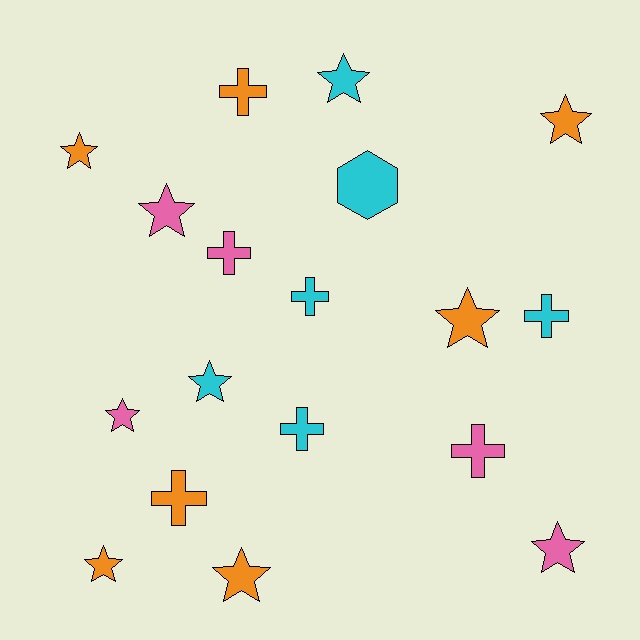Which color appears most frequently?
Orange, with 7 objects.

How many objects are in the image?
There are 18 objects.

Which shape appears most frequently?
Star, with 10 objects.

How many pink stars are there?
There are 3 pink stars.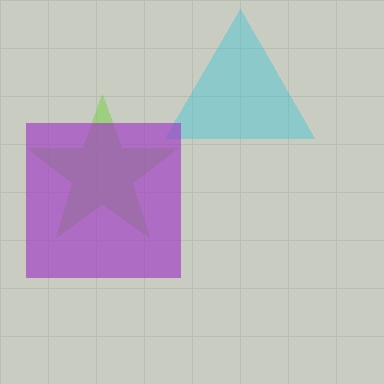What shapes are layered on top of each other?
The layered shapes are: a cyan triangle, a lime star, a purple square.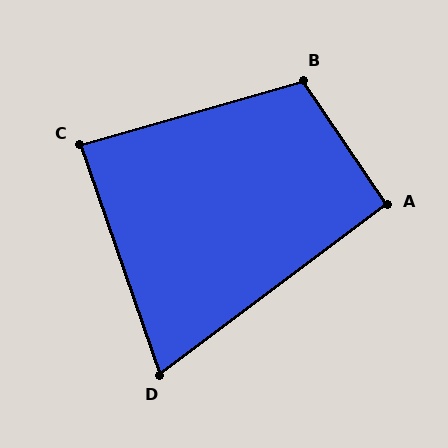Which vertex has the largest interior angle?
B, at approximately 108 degrees.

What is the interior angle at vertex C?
Approximately 87 degrees (approximately right).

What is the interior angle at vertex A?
Approximately 93 degrees (approximately right).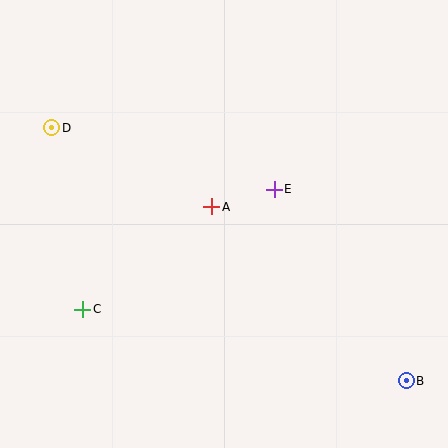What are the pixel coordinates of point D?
Point D is at (52, 128).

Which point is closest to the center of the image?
Point A at (212, 207) is closest to the center.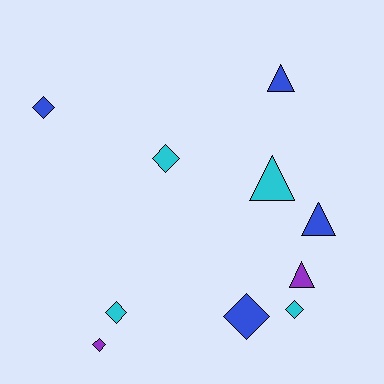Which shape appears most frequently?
Diamond, with 6 objects.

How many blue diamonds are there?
There are 2 blue diamonds.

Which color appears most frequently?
Cyan, with 4 objects.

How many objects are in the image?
There are 10 objects.